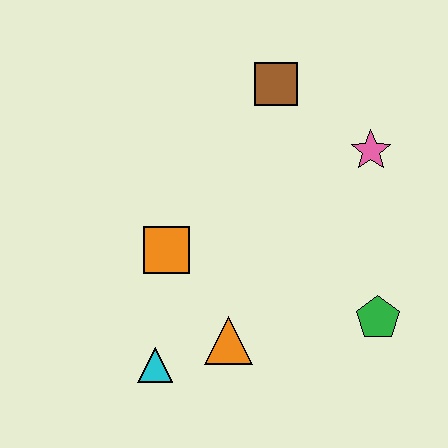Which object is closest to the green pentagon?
The orange triangle is closest to the green pentagon.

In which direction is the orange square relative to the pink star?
The orange square is to the left of the pink star.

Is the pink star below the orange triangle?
No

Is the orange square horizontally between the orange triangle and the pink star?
No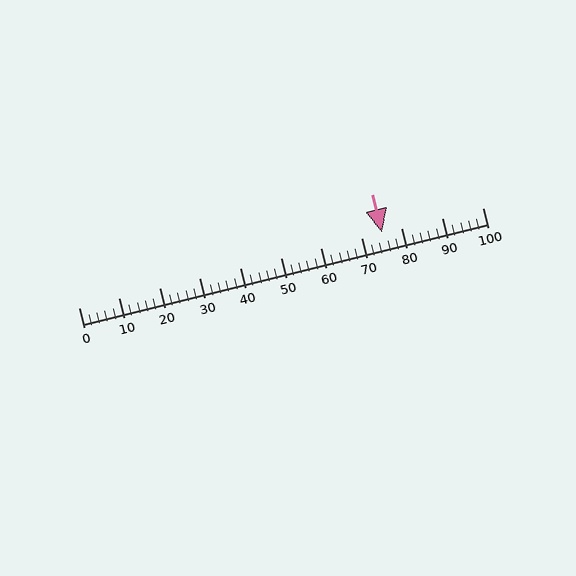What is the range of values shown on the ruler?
The ruler shows values from 0 to 100.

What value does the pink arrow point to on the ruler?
The pink arrow points to approximately 75.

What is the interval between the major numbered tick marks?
The major tick marks are spaced 10 units apart.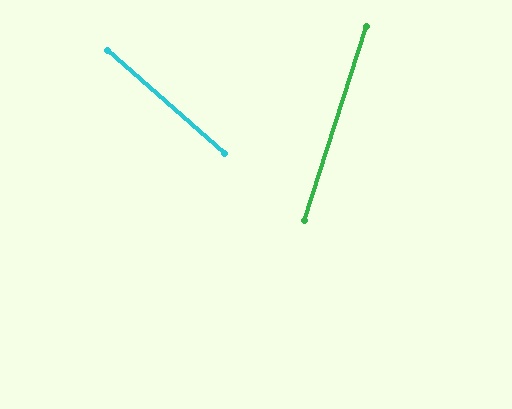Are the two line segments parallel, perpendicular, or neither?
Neither parallel nor perpendicular — they differ by about 66°.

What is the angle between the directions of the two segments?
Approximately 66 degrees.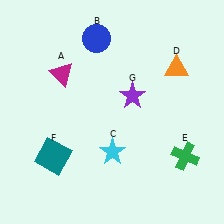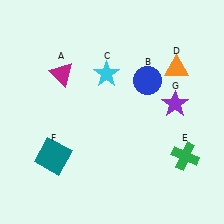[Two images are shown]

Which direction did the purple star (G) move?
The purple star (G) moved right.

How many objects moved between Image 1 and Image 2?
3 objects moved between the two images.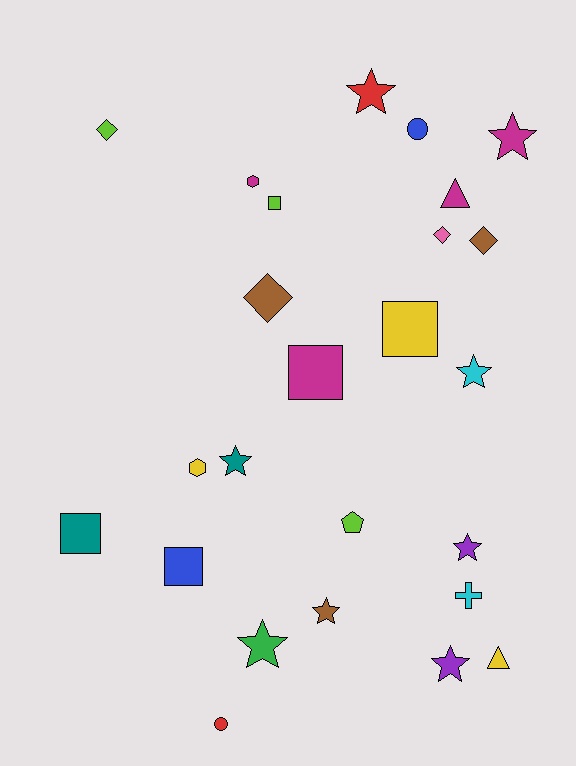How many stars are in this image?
There are 8 stars.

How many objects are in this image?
There are 25 objects.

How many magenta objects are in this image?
There are 4 magenta objects.